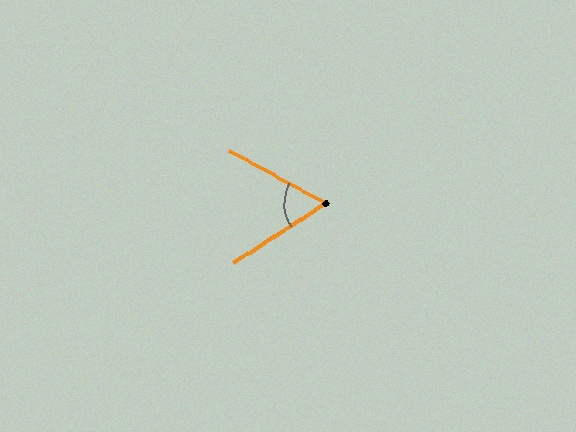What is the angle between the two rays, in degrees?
Approximately 62 degrees.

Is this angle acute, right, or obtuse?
It is acute.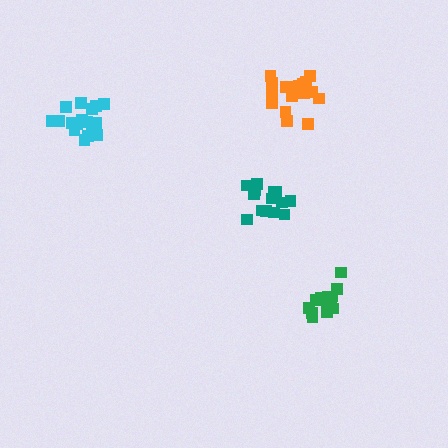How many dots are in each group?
Group 1: 18 dots, Group 2: 14 dots, Group 3: 17 dots, Group 4: 16 dots (65 total).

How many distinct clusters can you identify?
There are 4 distinct clusters.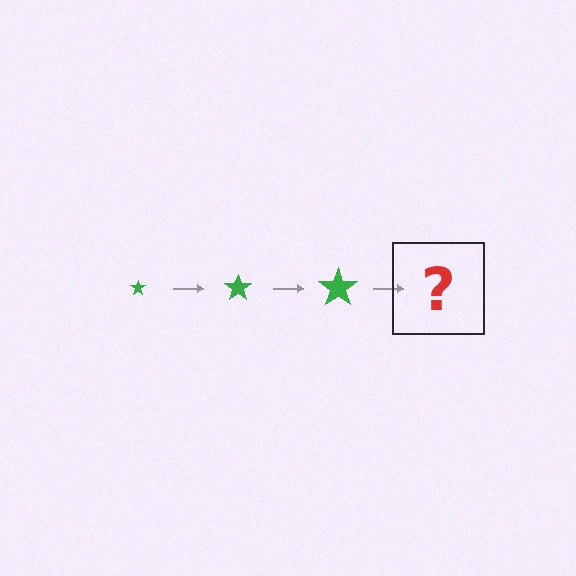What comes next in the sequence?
The next element should be a green star, larger than the previous one.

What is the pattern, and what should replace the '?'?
The pattern is that the star gets progressively larger each step. The '?' should be a green star, larger than the previous one.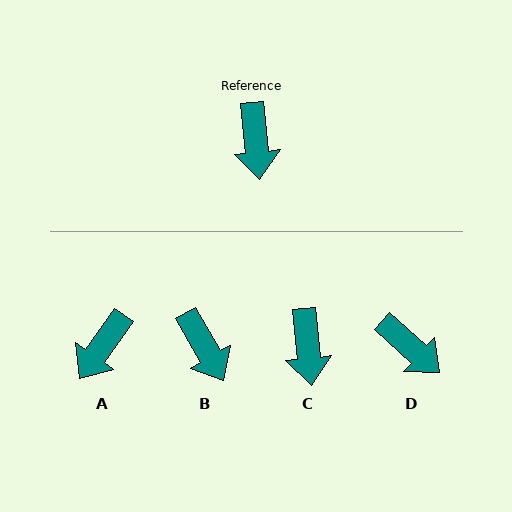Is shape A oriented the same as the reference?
No, it is off by about 41 degrees.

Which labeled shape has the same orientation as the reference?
C.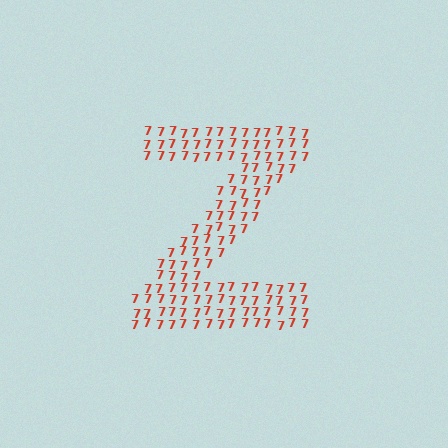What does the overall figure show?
The overall figure shows the letter Z.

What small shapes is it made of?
It is made of small digit 7's.